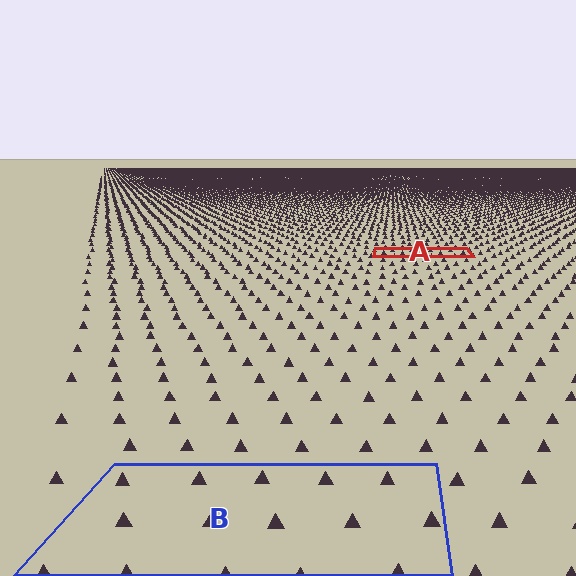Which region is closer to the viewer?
Region B is closer. The texture elements there are larger and more spread out.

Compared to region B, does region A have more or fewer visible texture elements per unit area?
Region A has more texture elements per unit area — they are packed more densely because it is farther away.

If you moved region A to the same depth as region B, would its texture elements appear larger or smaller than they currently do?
They would appear larger. At a closer depth, the same texture elements are projected at a bigger on-screen size.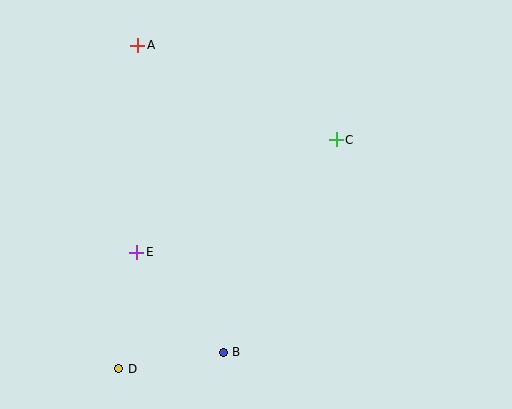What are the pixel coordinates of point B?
Point B is at (223, 352).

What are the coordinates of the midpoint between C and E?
The midpoint between C and E is at (237, 196).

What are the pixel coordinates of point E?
Point E is at (137, 252).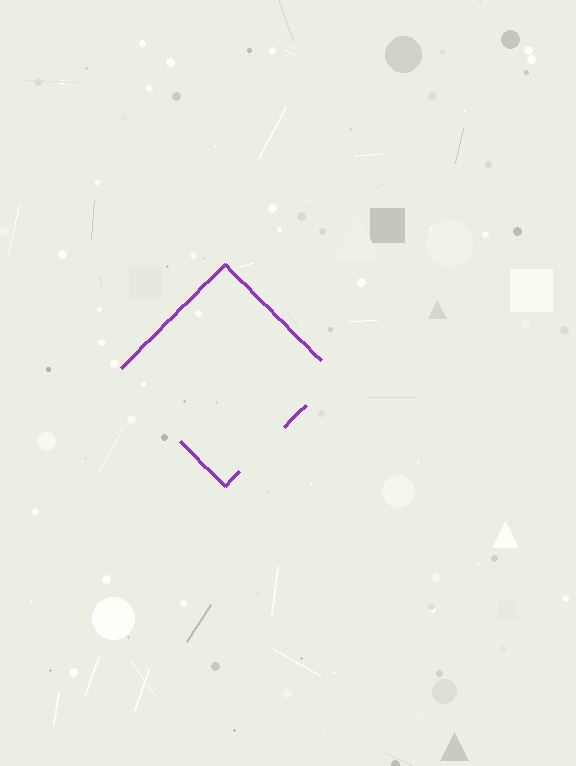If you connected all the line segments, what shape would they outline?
They would outline a diamond.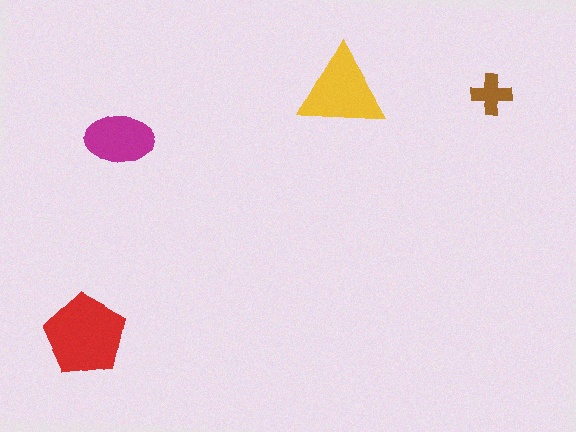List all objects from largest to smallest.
The red pentagon, the yellow triangle, the magenta ellipse, the brown cross.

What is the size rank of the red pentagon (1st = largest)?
1st.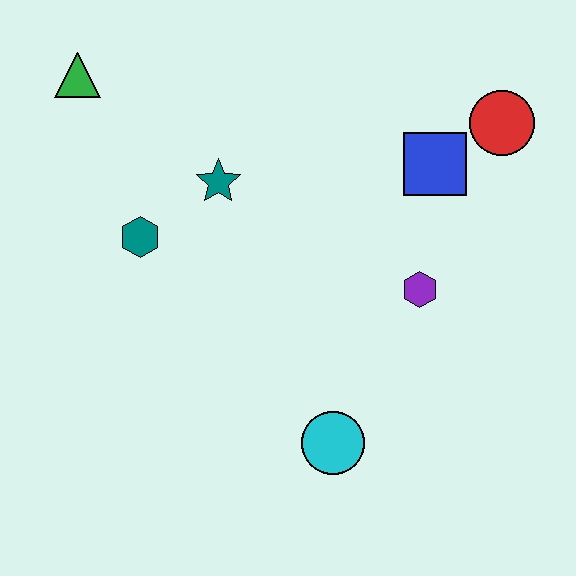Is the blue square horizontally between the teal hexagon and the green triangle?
No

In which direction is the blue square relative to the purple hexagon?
The blue square is above the purple hexagon.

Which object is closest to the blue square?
The red circle is closest to the blue square.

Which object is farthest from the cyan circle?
The green triangle is farthest from the cyan circle.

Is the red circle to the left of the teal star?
No